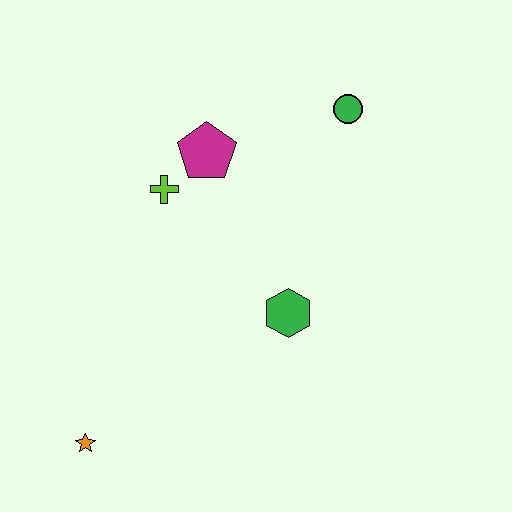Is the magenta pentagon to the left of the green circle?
Yes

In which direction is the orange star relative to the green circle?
The orange star is below the green circle.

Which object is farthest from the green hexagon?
The orange star is farthest from the green hexagon.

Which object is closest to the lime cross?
The magenta pentagon is closest to the lime cross.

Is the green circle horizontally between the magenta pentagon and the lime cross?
No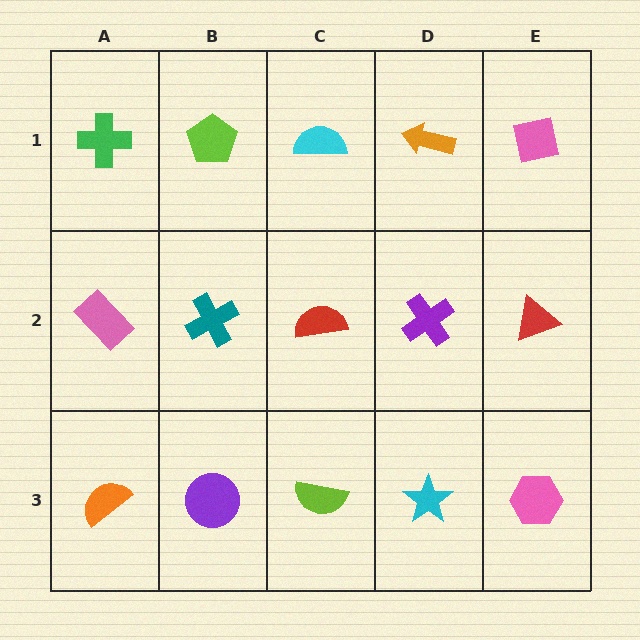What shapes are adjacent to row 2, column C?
A cyan semicircle (row 1, column C), a lime semicircle (row 3, column C), a teal cross (row 2, column B), a purple cross (row 2, column D).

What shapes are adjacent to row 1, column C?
A red semicircle (row 2, column C), a lime pentagon (row 1, column B), an orange arrow (row 1, column D).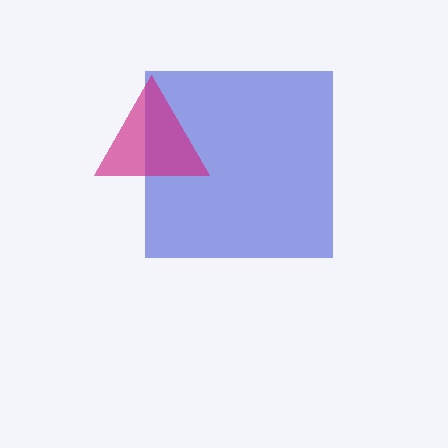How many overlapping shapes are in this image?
There are 2 overlapping shapes in the image.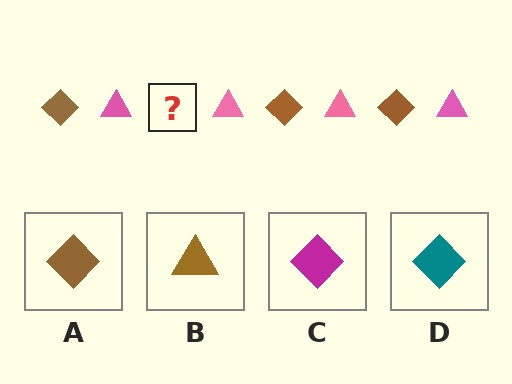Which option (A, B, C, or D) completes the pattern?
A.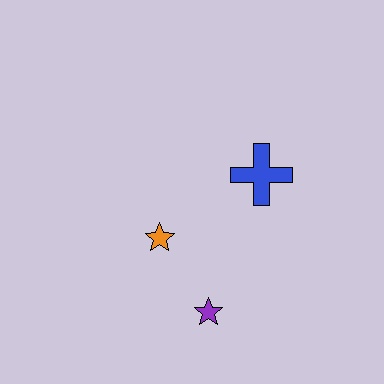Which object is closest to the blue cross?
The orange star is closest to the blue cross.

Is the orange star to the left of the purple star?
Yes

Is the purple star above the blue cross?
No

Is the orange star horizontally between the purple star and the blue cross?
No